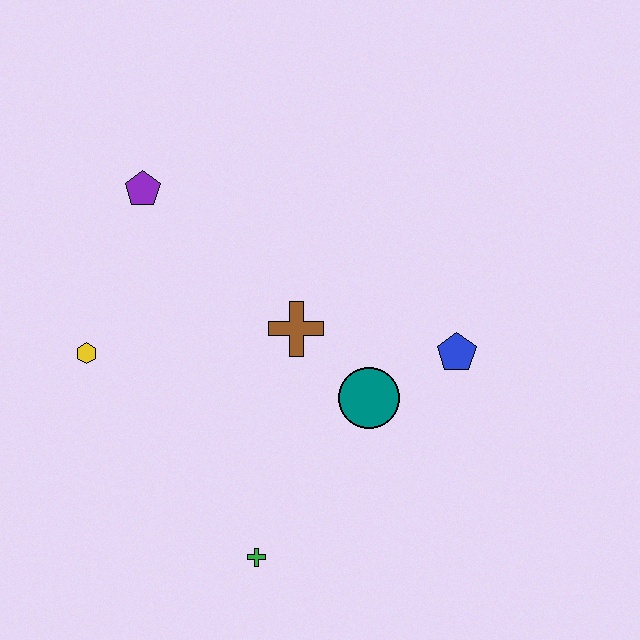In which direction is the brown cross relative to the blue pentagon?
The brown cross is to the left of the blue pentagon.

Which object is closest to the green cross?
The teal circle is closest to the green cross.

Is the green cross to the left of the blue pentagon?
Yes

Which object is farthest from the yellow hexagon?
The blue pentagon is farthest from the yellow hexagon.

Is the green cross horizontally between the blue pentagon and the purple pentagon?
Yes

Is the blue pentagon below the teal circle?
No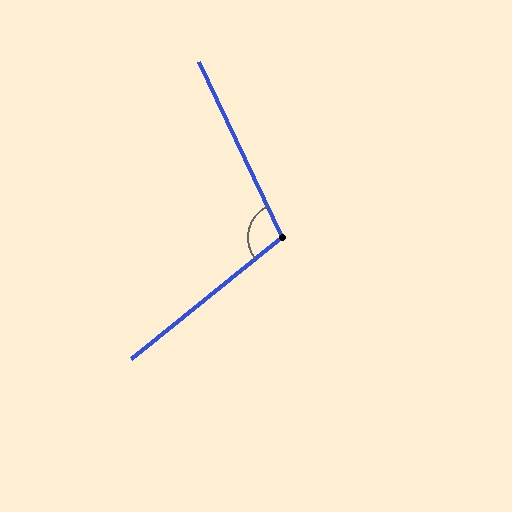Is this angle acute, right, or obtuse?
It is obtuse.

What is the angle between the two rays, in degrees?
Approximately 103 degrees.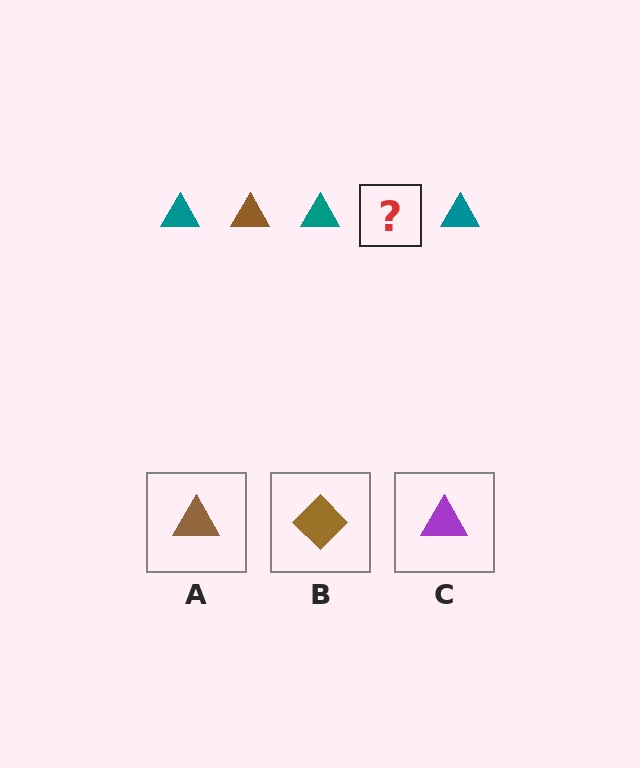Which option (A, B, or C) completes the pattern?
A.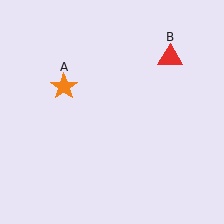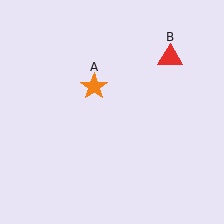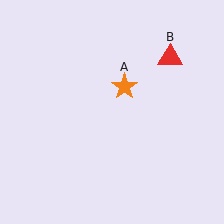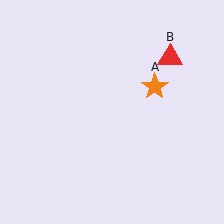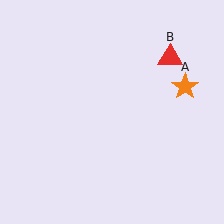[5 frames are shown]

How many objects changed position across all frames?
1 object changed position: orange star (object A).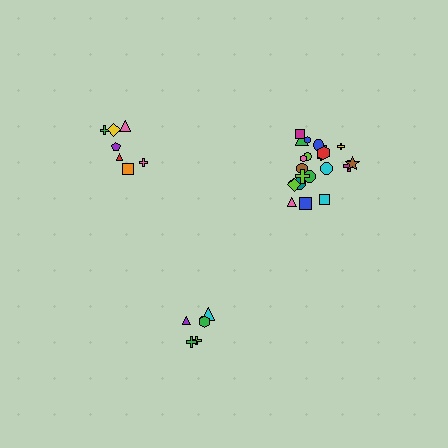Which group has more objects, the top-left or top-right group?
The top-right group.